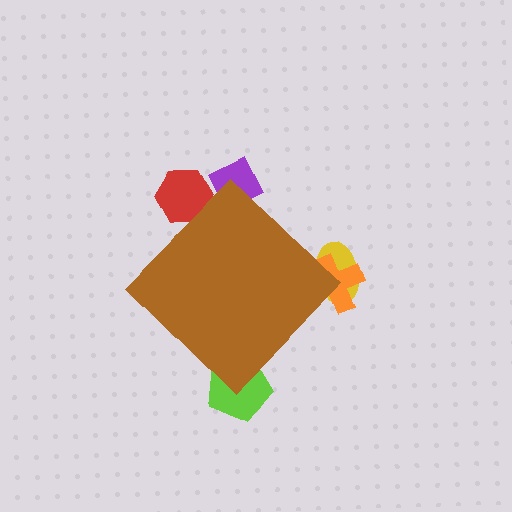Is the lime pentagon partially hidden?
Yes, the lime pentagon is partially hidden behind the brown diamond.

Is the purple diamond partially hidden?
Yes, the purple diamond is partially hidden behind the brown diamond.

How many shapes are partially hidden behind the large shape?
5 shapes are partially hidden.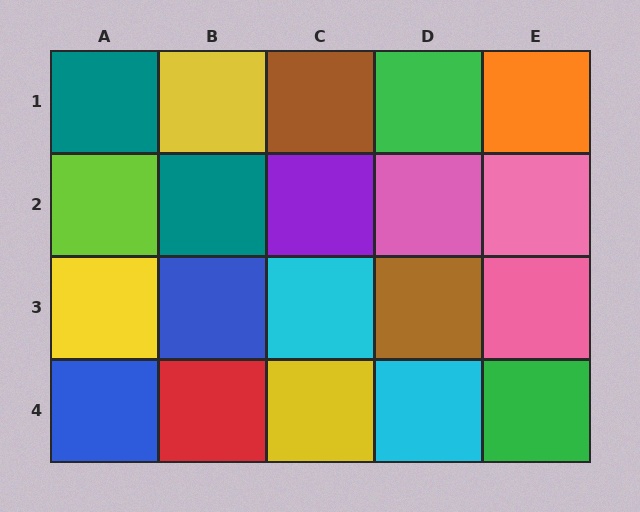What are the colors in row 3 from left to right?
Yellow, blue, cyan, brown, pink.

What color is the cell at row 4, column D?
Cyan.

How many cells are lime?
1 cell is lime.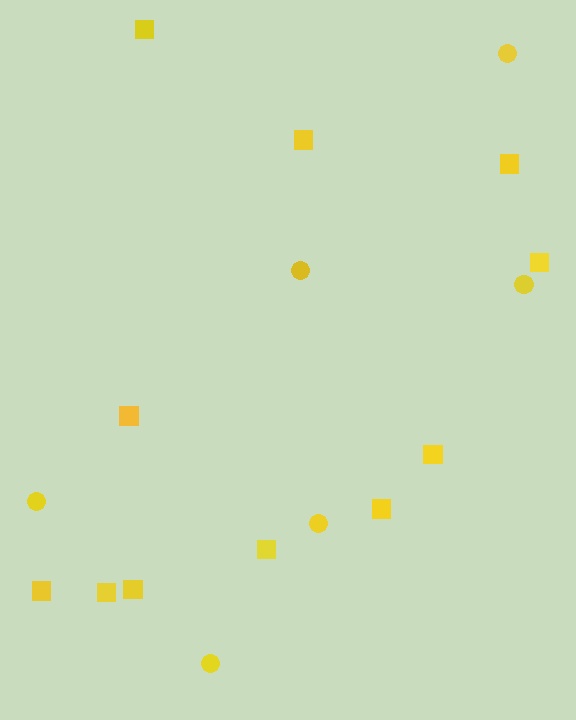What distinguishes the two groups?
There are 2 groups: one group of squares (11) and one group of circles (6).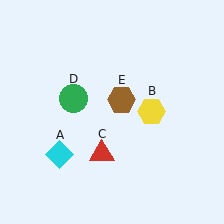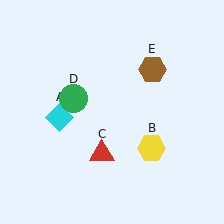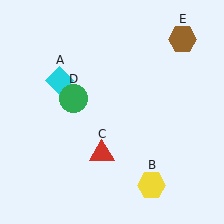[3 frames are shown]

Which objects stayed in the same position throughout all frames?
Red triangle (object C) and green circle (object D) remained stationary.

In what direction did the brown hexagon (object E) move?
The brown hexagon (object E) moved up and to the right.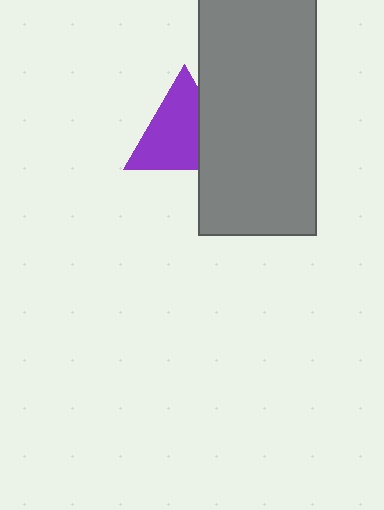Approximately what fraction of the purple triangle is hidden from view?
Roughly 31% of the purple triangle is hidden behind the gray rectangle.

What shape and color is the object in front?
The object in front is a gray rectangle.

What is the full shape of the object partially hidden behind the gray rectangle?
The partially hidden object is a purple triangle.